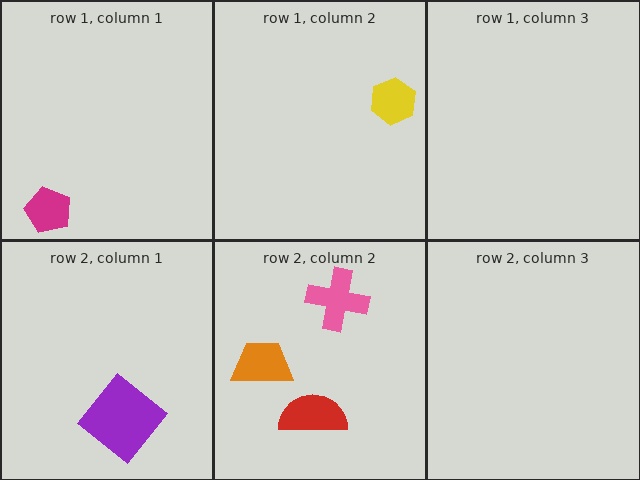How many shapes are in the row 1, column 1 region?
1.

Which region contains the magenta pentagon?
The row 1, column 1 region.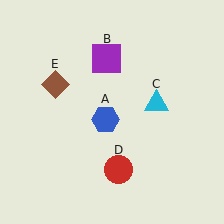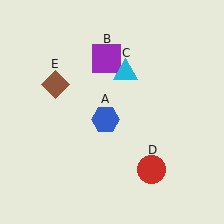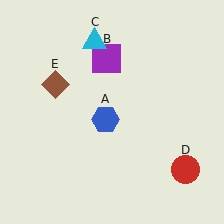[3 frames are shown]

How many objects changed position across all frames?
2 objects changed position: cyan triangle (object C), red circle (object D).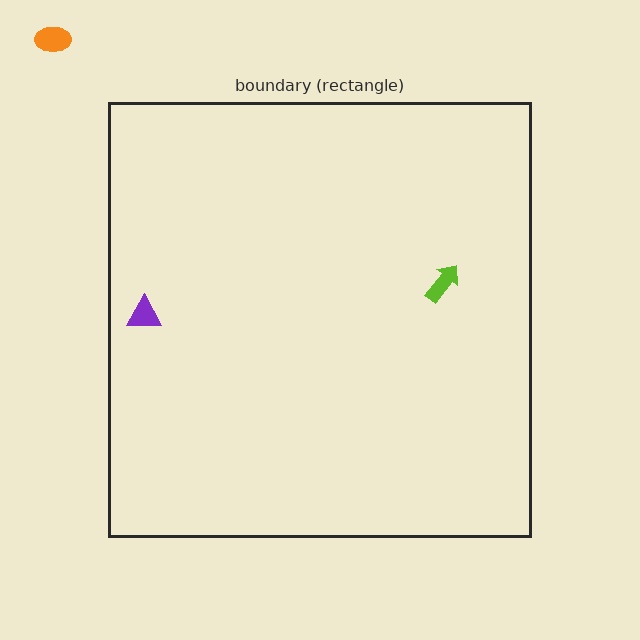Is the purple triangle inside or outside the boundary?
Inside.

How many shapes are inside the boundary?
2 inside, 1 outside.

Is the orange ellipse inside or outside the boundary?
Outside.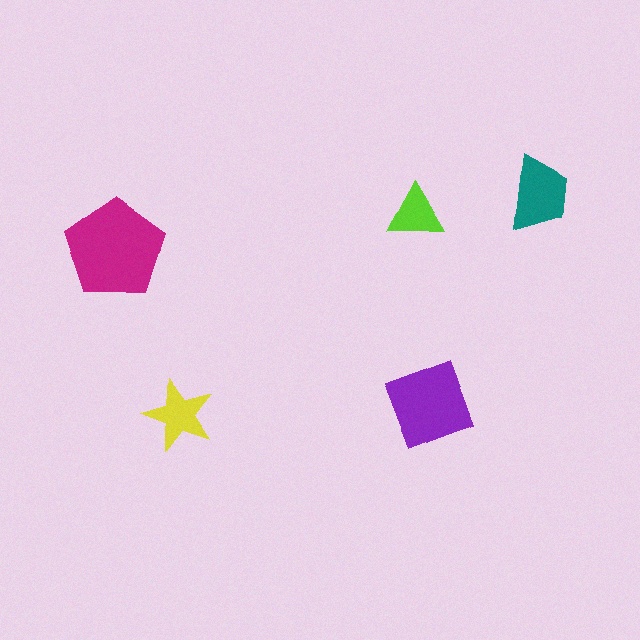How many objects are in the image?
There are 5 objects in the image.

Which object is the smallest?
The lime triangle.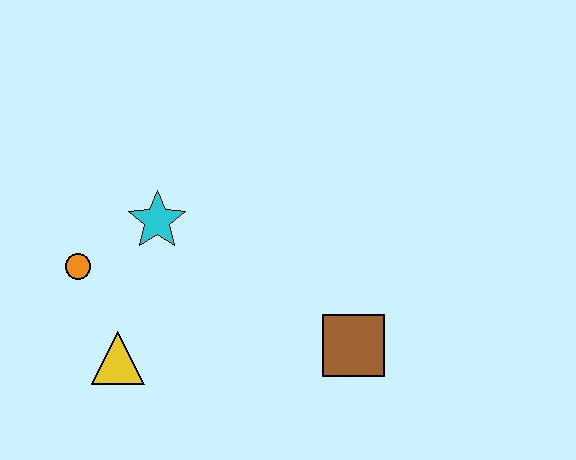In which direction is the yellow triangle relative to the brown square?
The yellow triangle is to the left of the brown square.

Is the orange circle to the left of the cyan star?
Yes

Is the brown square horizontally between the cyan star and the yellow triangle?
No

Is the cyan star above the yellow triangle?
Yes